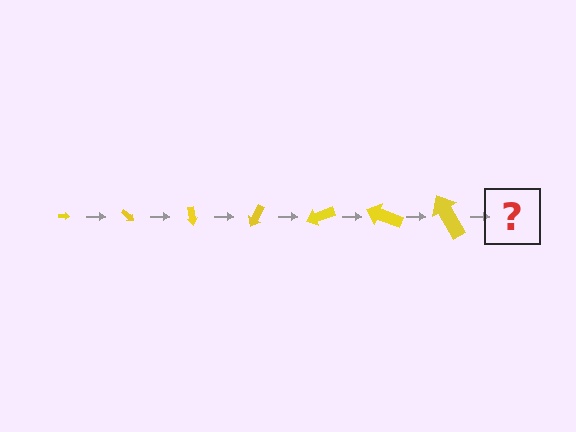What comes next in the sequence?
The next element should be an arrow, larger than the previous one and rotated 280 degrees from the start.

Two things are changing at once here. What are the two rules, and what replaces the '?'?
The two rules are that the arrow grows larger each step and it rotates 40 degrees each step. The '?' should be an arrow, larger than the previous one and rotated 280 degrees from the start.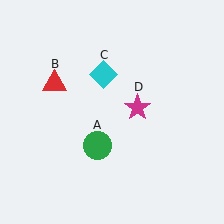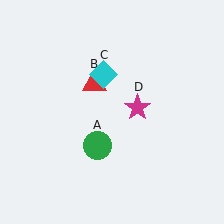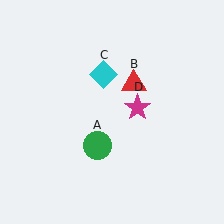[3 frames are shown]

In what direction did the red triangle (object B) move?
The red triangle (object B) moved right.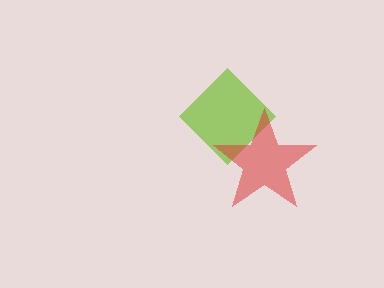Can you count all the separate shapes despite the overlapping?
Yes, there are 2 separate shapes.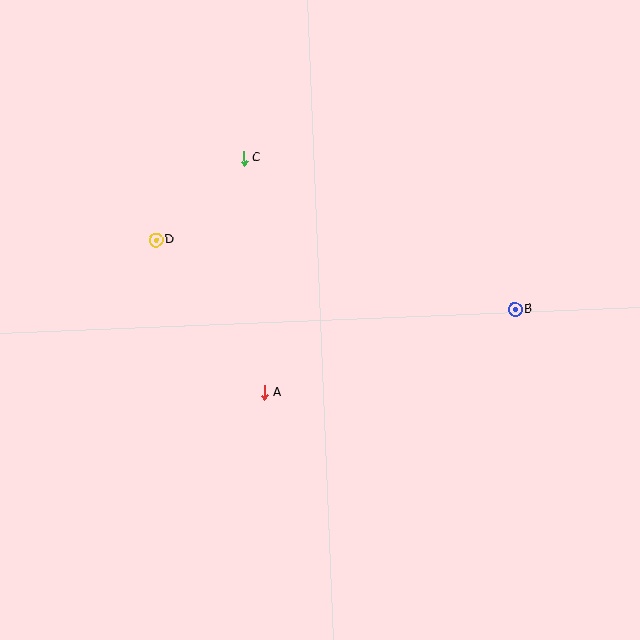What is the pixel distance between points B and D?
The distance between B and D is 366 pixels.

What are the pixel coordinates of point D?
Point D is at (156, 240).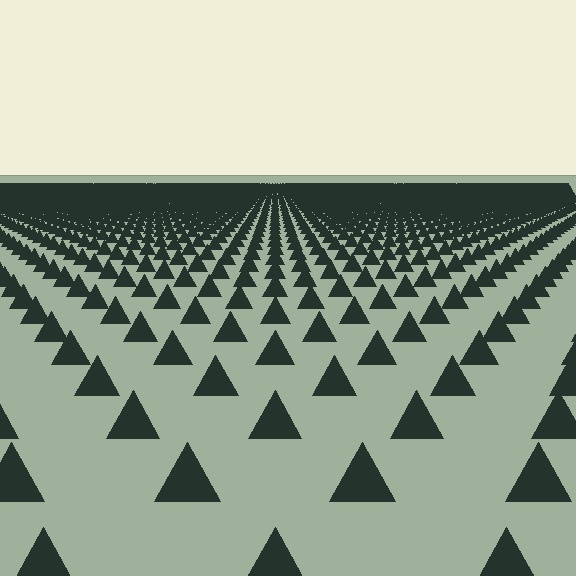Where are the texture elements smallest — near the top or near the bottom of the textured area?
Near the top.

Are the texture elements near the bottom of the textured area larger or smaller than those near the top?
Larger. Near the bottom, elements are closer to the viewer and appear at a bigger on-screen size.